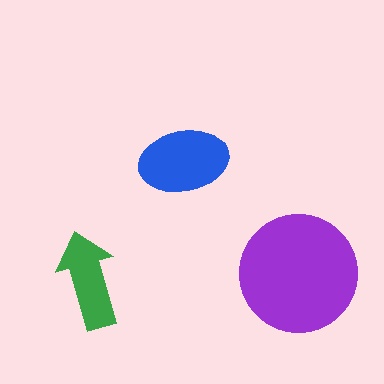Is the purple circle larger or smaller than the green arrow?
Larger.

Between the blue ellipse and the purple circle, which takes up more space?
The purple circle.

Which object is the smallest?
The green arrow.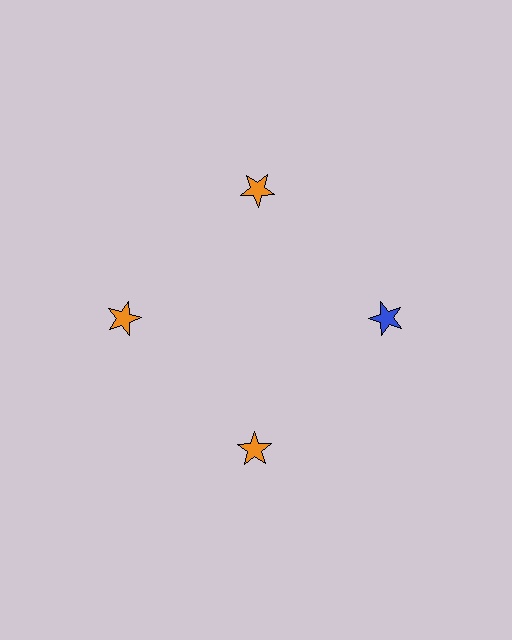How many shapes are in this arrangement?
There are 4 shapes arranged in a ring pattern.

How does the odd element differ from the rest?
It has a different color: blue instead of orange.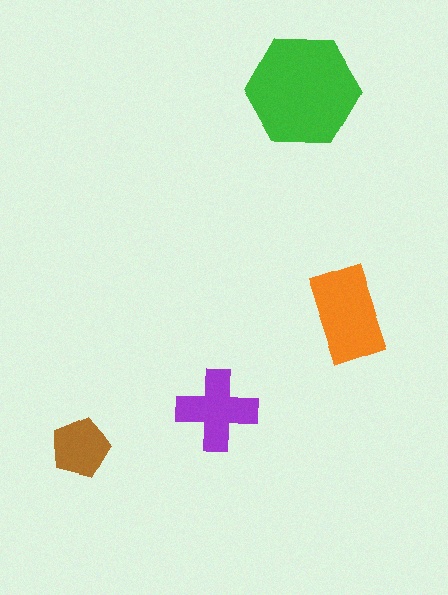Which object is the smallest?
The brown pentagon.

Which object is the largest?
The green hexagon.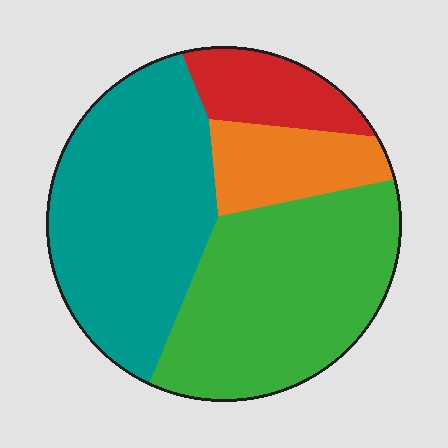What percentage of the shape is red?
Red covers 11% of the shape.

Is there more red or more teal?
Teal.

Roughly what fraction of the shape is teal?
Teal covers 39% of the shape.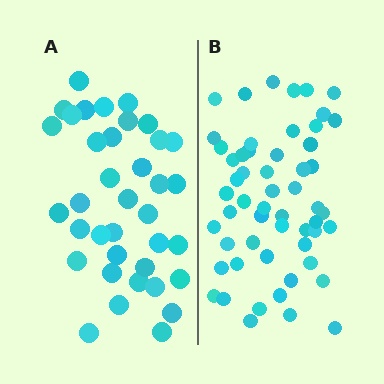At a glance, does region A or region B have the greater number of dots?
Region B (the right region) has more dots.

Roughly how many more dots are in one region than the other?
Region B has approximately 20 more dots than region A.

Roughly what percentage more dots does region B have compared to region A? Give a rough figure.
About 50% more.